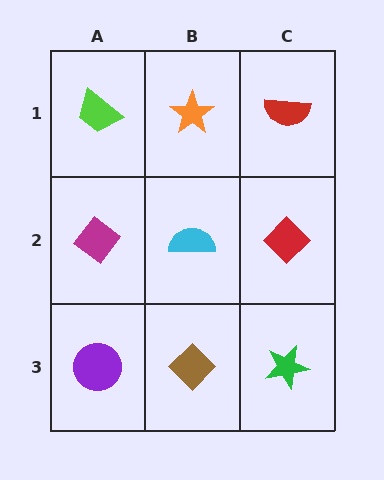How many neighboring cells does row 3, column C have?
2.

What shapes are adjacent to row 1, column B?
A cyan semicircle (row 2, column B), a lime trapezoid (row 1, column A), a red semicircle (row 1, column C).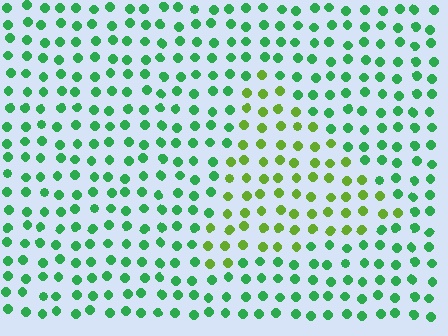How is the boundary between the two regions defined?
The boundary is defined purely by a slight shift in hue (about 43 degrees). Spacing, size, and orientation are identical on both sides.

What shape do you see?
I see a triangle.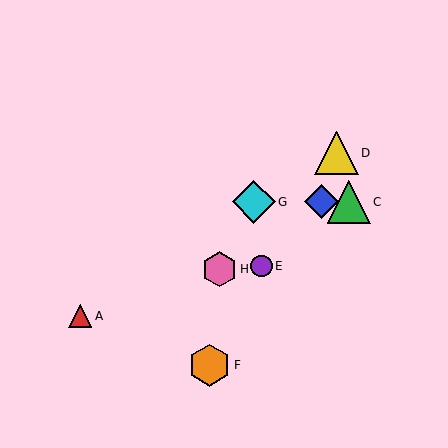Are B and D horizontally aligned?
No, B is at y≈202 and D is at y≈153.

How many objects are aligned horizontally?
3 objects (B, C, G) are aligned horizontally.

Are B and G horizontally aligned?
Yes, both are at y≈202.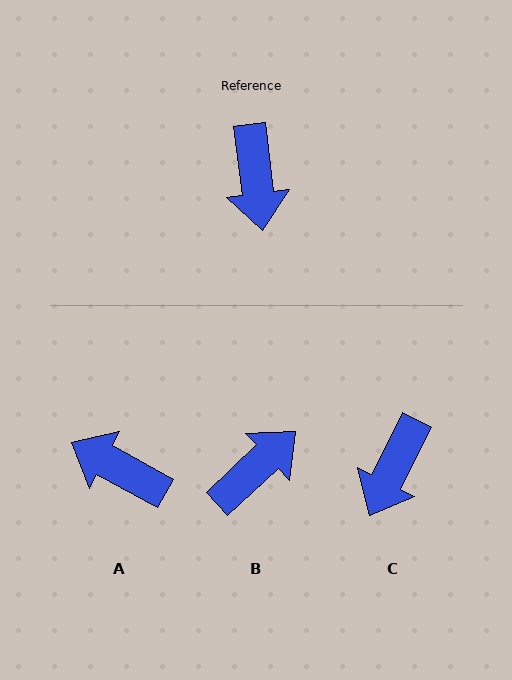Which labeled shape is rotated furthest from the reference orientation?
B, about 126 degrees away.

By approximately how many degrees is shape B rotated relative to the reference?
Approximately 126 degrees counter-clockwise.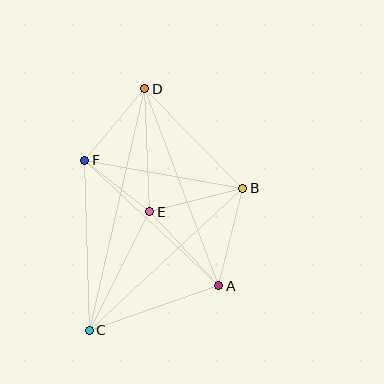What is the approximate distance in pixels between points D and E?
The distance between D and E is approximately 123 pixels.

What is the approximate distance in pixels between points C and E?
The distance between C and E is approximately 133 pixels.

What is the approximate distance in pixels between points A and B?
The distance between A and B is approximately 100 pixels.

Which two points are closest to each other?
Points E and F are closest to each other.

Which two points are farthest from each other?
Points C and D are farthest from each other.